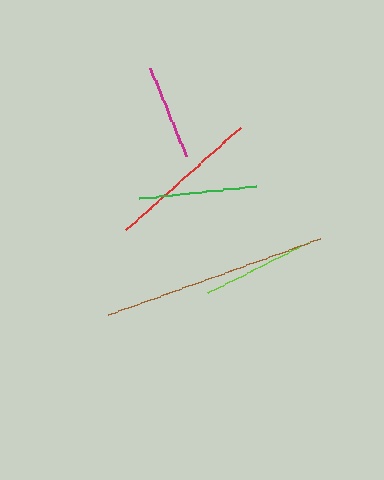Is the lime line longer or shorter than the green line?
The green line is longer than the lime line.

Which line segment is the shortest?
The magenta line is the shortest at approximately 95 pixels.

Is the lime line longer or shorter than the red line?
The red line is longer than the lime line.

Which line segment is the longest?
The brown line is the longest at approximately 224 pixels.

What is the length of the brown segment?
The brown segment is approximately 224 pixels long.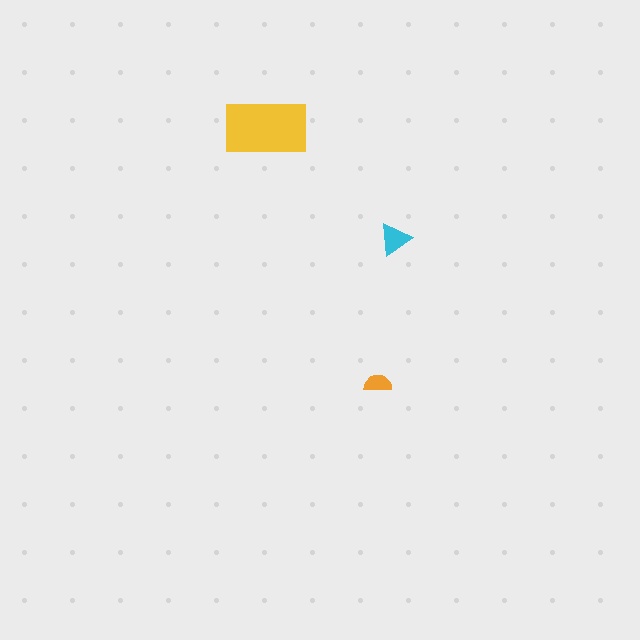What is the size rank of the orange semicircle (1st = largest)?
3rd.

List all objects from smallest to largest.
The orange semicircle, the cyan triangle, the yellow rectangle.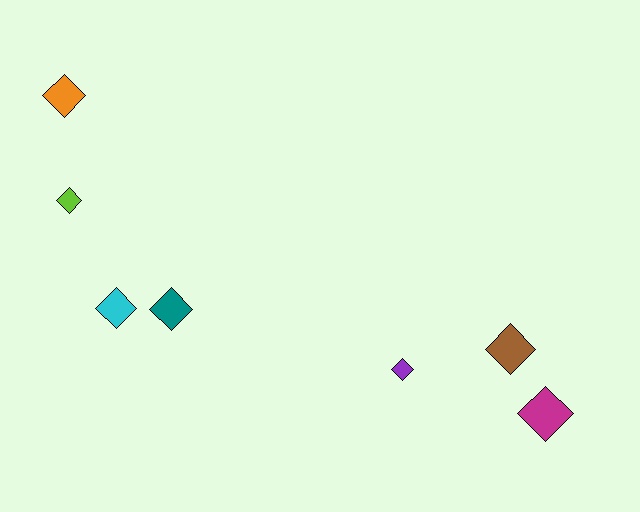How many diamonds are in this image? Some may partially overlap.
There are 7 diamonds.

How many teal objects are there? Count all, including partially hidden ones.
There is 1 teal object.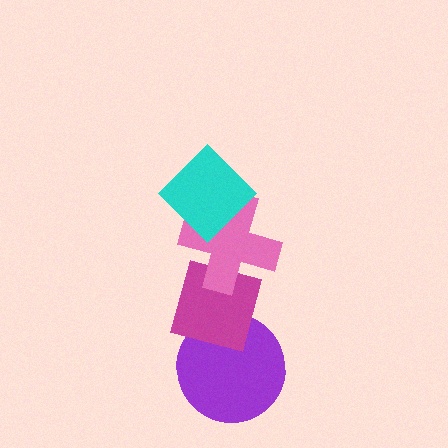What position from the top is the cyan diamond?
The cyan diamond is 1st from the top.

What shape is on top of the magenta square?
The pink cross is on top of the magenta square.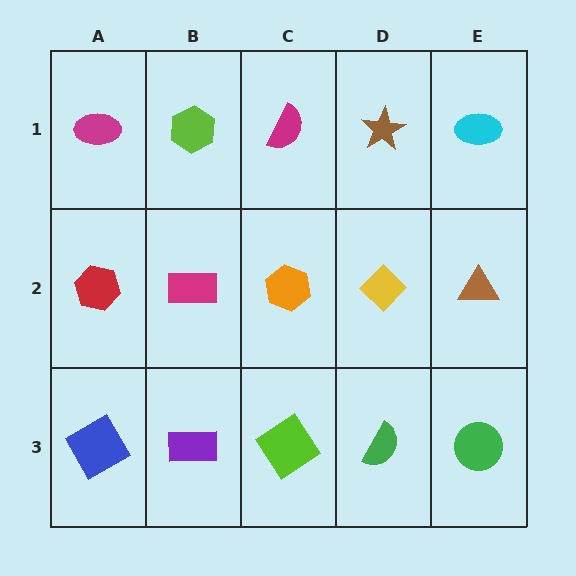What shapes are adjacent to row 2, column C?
A magenta semicircle (row 1, column C), a lime diamond (row 3, column C), a magenta rectangle (row 2, column B), a yellow diamond (row 2, column D).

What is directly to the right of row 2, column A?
A magenta rectangle.